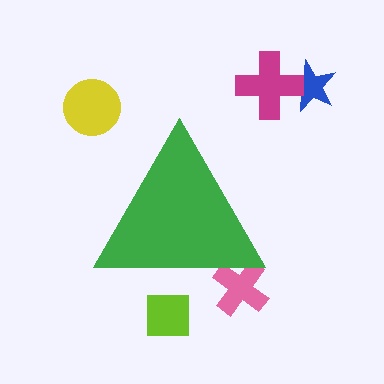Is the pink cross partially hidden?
Yes, the pink cross is partially hidden behind the green triangle.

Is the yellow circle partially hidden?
No, the yellow circle is fully visible.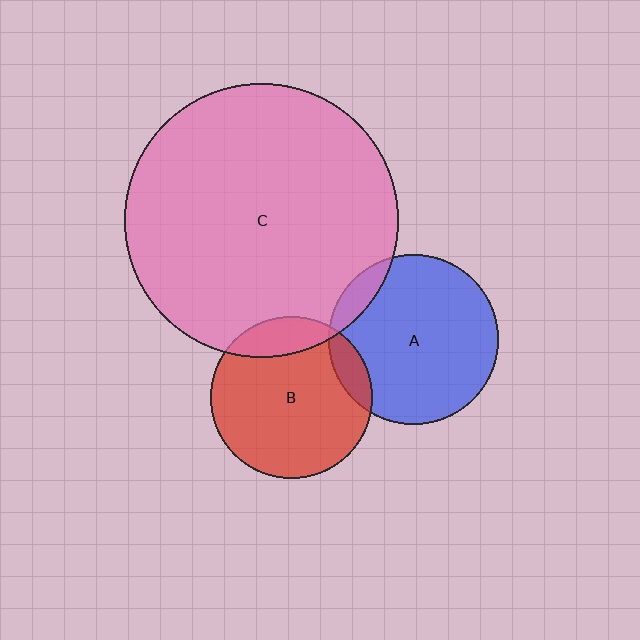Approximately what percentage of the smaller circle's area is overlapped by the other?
Approximately 15%.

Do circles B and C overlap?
Yes.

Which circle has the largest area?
Circle C (pink).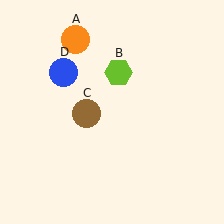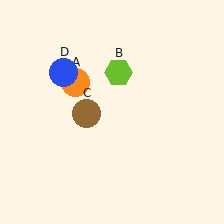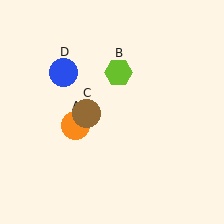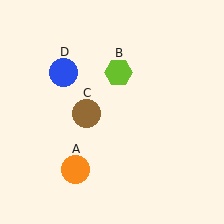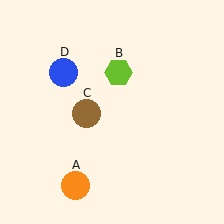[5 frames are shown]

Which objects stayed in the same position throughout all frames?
Lime hexagon (object B) and brown circle (object C) and blue circle (object D) remained stationary.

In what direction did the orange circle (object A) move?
The orange circle (object A) moved down.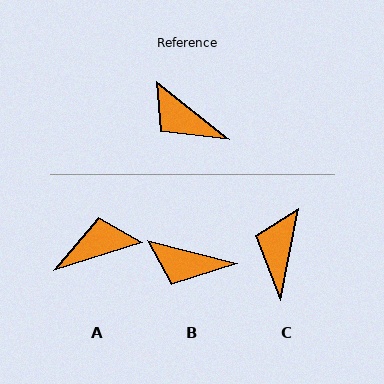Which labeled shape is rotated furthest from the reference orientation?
A, about 124 degrees away.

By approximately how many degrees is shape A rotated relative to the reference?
Approximately 124 degrees clockwise.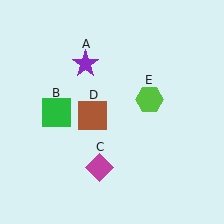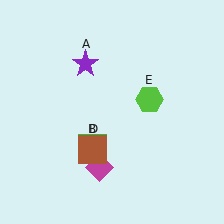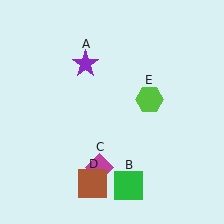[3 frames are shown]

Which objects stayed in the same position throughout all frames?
Purple star (object A) and magenta diamond (object C) and lime hexagon (object E) remained stationary.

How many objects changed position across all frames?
2 objects changed position: green square (object B), brown square (object D).